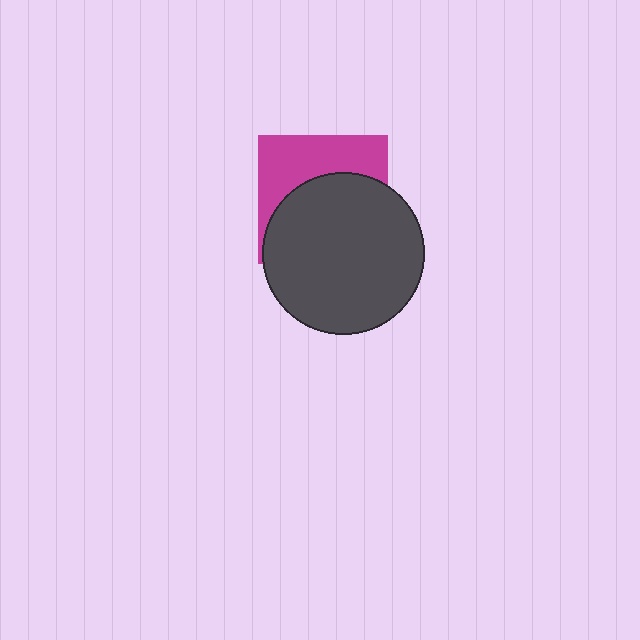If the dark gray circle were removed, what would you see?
You would see the complete magenta square.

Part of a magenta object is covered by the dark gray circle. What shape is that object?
It is a square.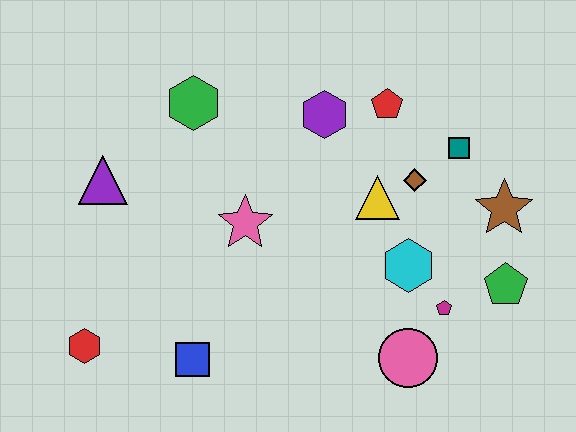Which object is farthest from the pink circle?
The purple triangle is farthest from the pink circle.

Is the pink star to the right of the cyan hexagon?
No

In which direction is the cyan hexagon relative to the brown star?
The cyan hexagon is to the left of the brown star.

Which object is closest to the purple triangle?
The green hexagon is closest to the purple triangle.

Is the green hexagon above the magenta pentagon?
Yes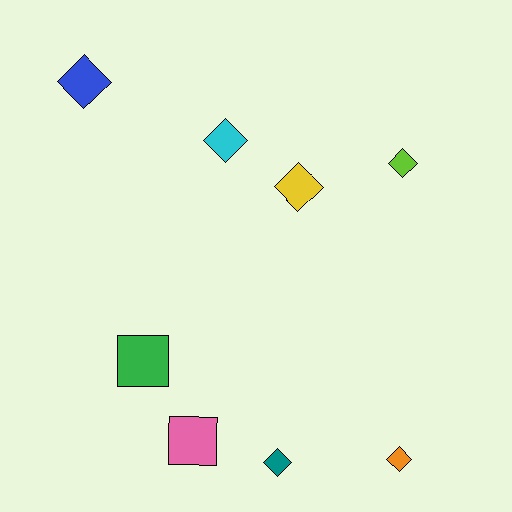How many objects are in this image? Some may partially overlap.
There are 8 objects.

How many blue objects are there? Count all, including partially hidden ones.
There is 1 blue object.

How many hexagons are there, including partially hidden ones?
There are no hexagons.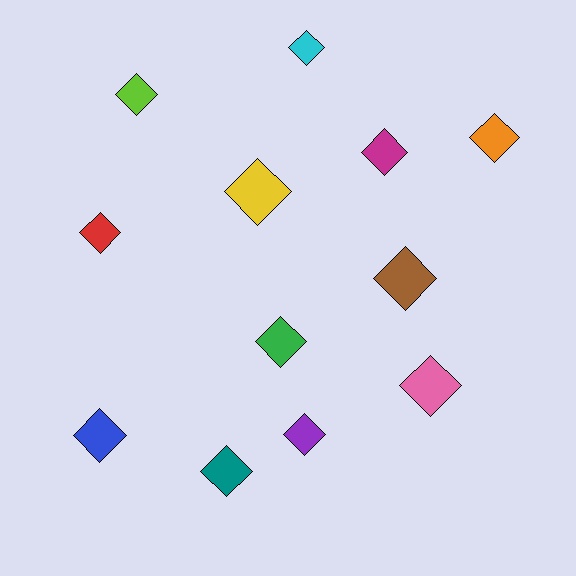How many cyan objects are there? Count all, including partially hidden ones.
There is 1 cyan object.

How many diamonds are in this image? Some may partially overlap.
There are 12 diamonds.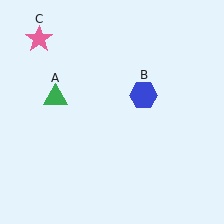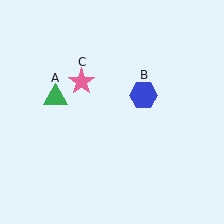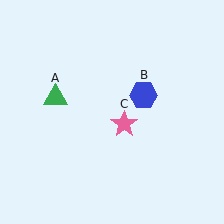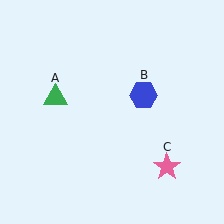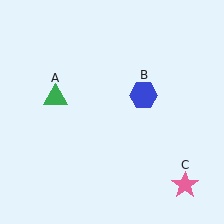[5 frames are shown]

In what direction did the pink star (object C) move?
The pink star (object C) moved down and to the right.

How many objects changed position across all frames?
1 object changed position: pink star (object C).